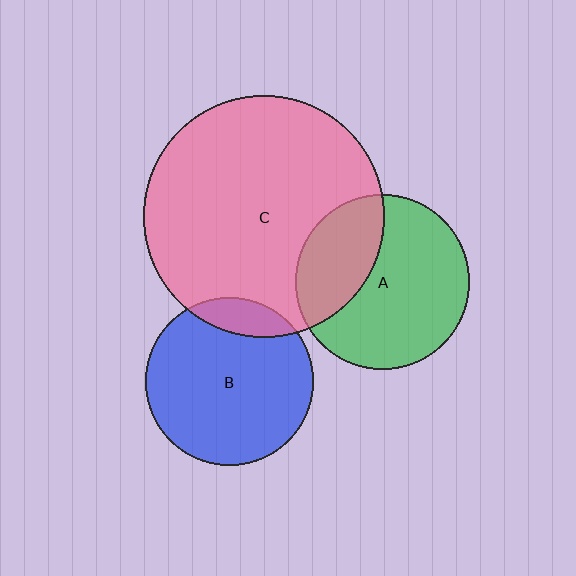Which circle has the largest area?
Circle C (pink).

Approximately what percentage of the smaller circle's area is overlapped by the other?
Approximately 30%.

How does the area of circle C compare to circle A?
Approximately 1.9 times.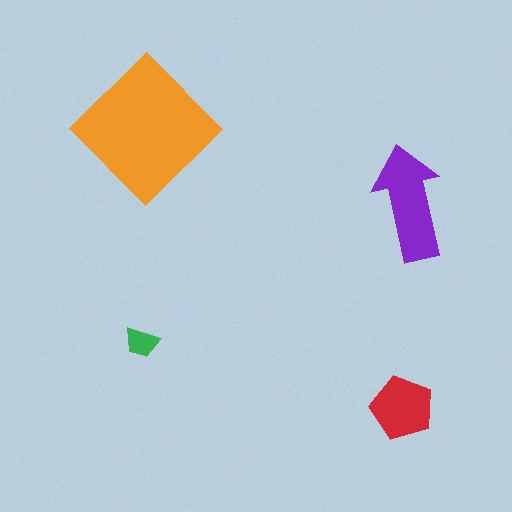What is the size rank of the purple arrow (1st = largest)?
2nd.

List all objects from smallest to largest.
The green trapezoid, the red pentagon, the purple arrow, the orange diamond.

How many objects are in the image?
There are 4 objects in the image.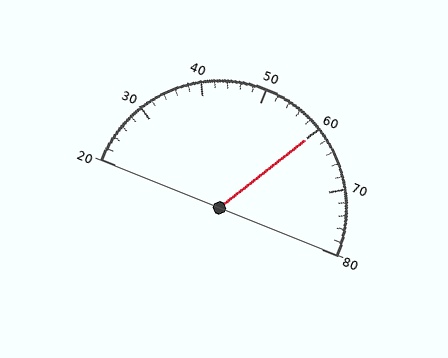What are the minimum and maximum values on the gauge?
The gauge ranges from 20 to 80.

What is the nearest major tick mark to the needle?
The nearest major tick mark is 60.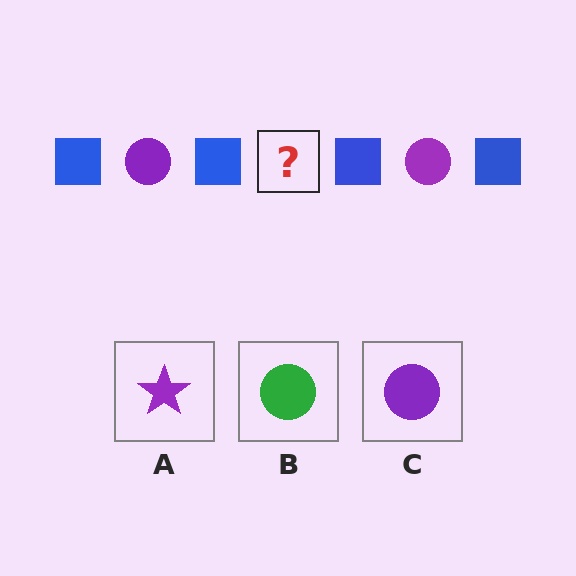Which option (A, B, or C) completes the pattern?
C.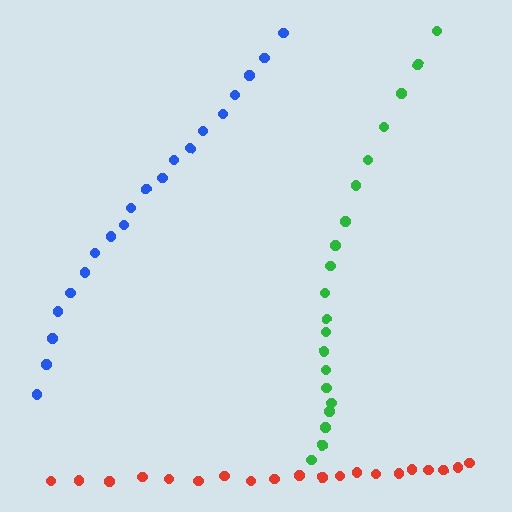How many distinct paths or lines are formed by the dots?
There are 3 distinct paths.